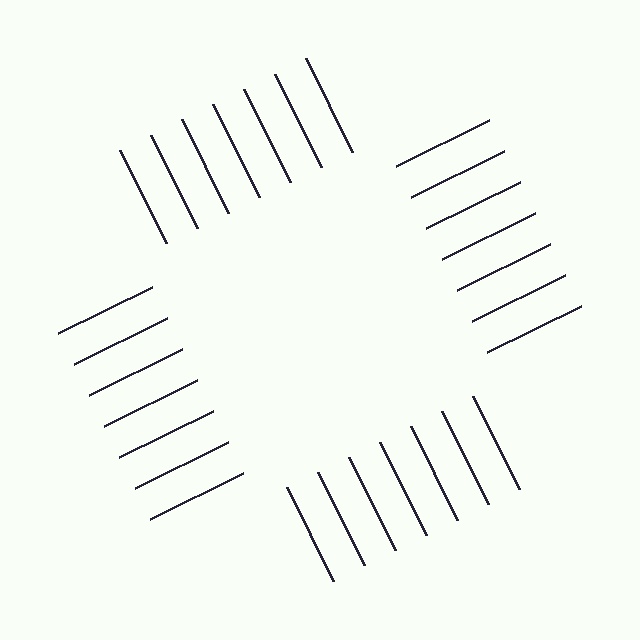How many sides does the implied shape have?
4 sides — the line-ends trace a square.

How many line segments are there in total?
28 — 7 along each of the 4 edges.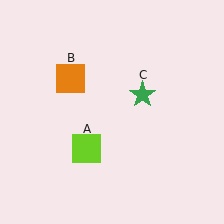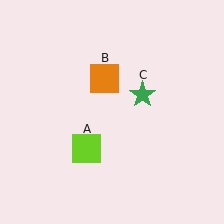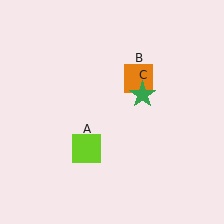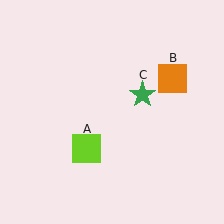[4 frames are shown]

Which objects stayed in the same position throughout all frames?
Lime square (object A) and green star (object C) remained stationary.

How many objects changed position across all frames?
1 object changed position: orange square (object B).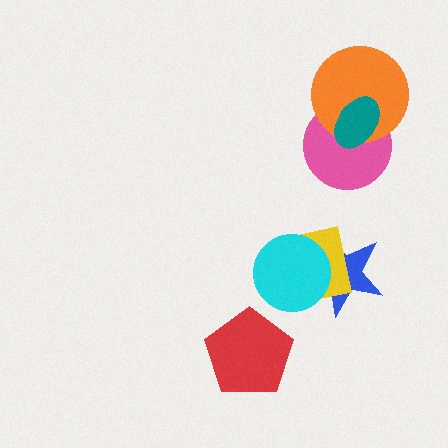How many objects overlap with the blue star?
2 objects overlap with the blue star.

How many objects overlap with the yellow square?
2 objects overlap with the yellow square.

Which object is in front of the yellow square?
The cyan circle is in front of the yellow square.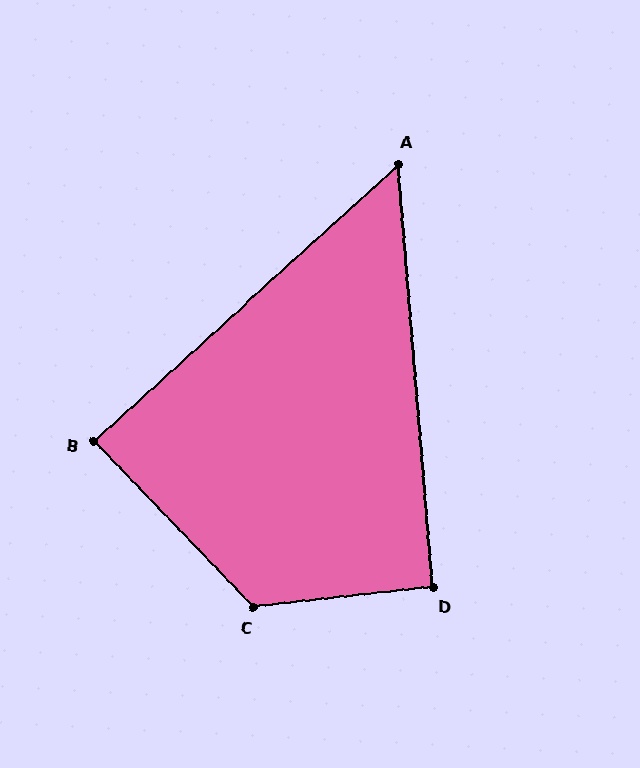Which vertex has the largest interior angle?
C, at approximately 128 degrees.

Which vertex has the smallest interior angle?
A, at approximately 52 degrees.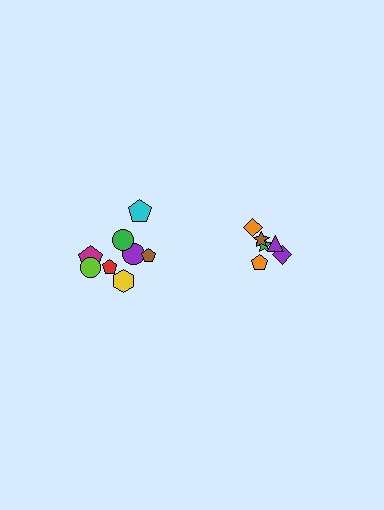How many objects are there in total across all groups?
There are 14 objects.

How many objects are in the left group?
There are 8 objects.